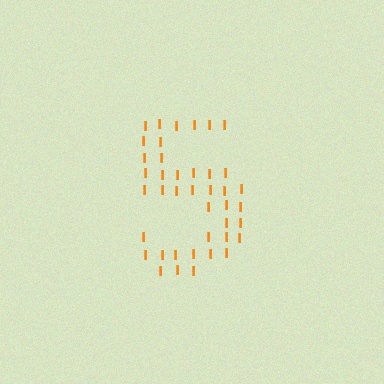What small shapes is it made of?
It is made of small letter I's.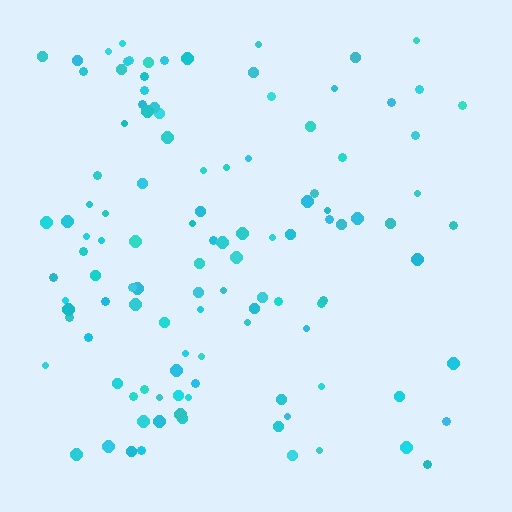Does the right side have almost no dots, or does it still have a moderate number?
Still a moderate number, just noticeably fewer than the left.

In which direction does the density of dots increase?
From right to left, with the left side densest.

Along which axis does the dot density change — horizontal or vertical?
Horizontal.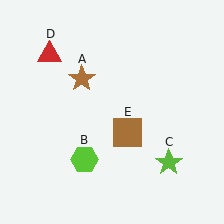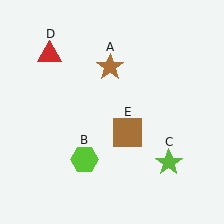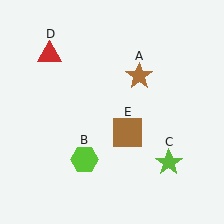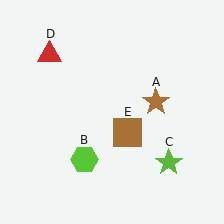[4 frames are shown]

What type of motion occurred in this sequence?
The brown star (object A) rotated clockwise around the center of the scene.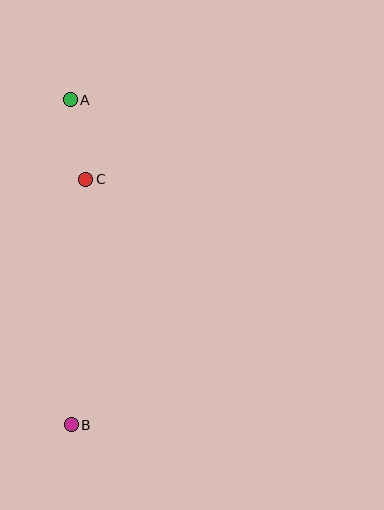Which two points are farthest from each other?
Points A and B are farthest from each other.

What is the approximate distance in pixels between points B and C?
The distance between B and C is approximately 246 pixels.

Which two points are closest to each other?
Points A and C are closest to each other.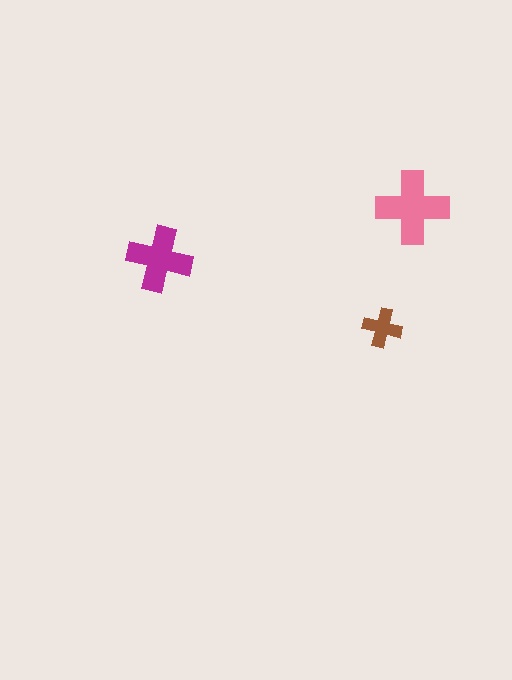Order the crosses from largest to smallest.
the pink one, the magenta one, the brown one.